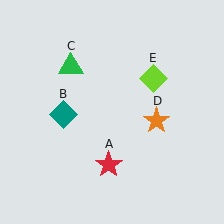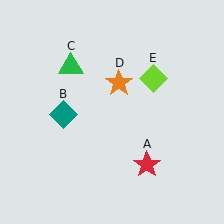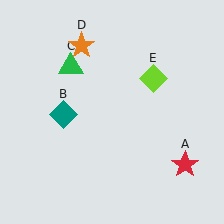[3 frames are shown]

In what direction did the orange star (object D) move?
The orange star (object D) moved up and to the left.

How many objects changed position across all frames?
2 objects changed position: red star (object A), orange star (object D).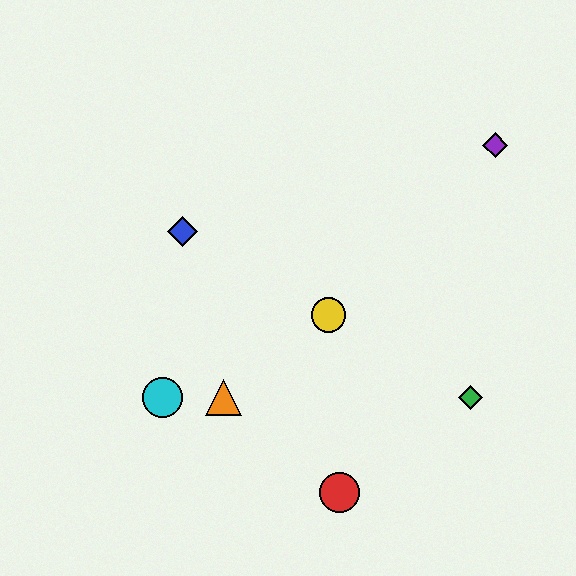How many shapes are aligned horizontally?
3 shapes (the green diamond, the orange triangle, the cyan circle) are aligned horizontally.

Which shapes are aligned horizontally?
The green diamond, the orange triangle, the cyan circle are aligned horizontally.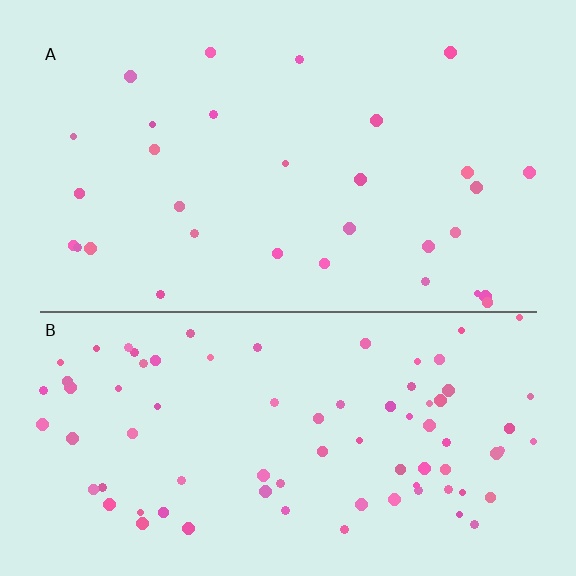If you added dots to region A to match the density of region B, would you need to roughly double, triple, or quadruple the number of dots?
Approximately triple.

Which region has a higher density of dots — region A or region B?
B (the bottom).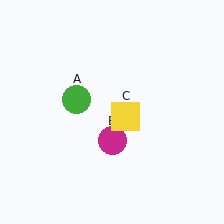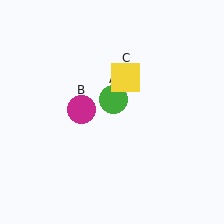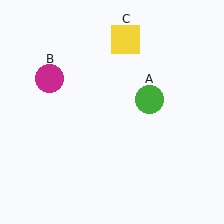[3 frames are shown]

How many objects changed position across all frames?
3 objects changed position: green circle (object A), magenta circle (object B), yellow square (object C).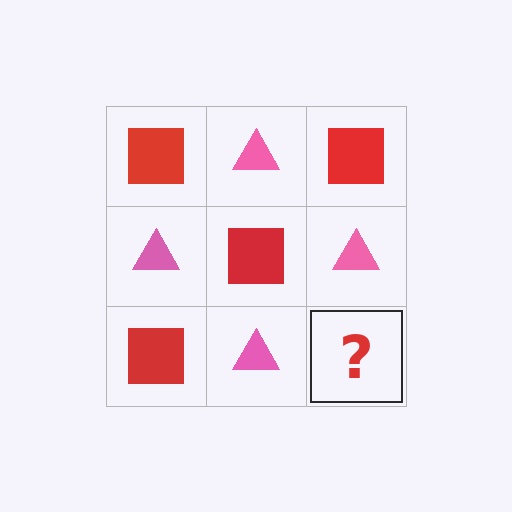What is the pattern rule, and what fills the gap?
The rule is that it alternates red square and pink triangle in a checkerboard pattern. The gap should be filled with a red square.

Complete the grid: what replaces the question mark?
The question mark should be replaced with a red square.